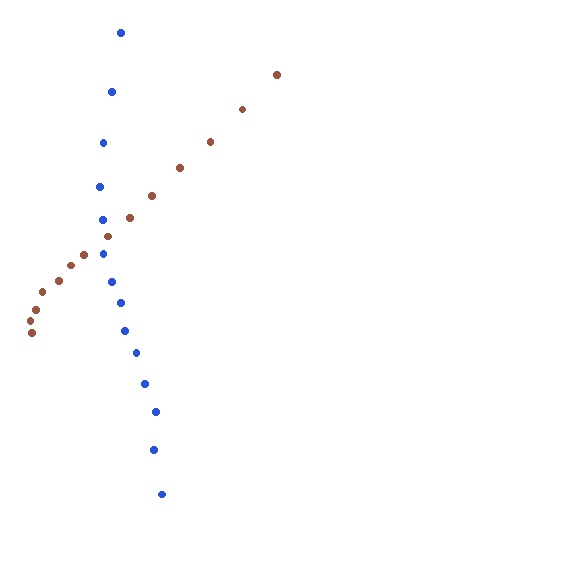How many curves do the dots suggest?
There are 2 distinct paths.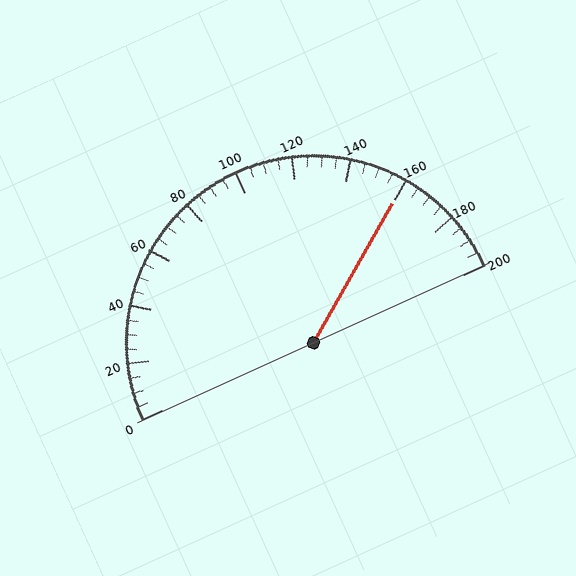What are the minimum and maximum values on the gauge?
The gauge ranges from 0 to 200.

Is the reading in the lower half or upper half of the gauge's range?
The reading is in the upper half of the range (0 to 200).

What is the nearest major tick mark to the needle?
The nearest major tick mark is 160.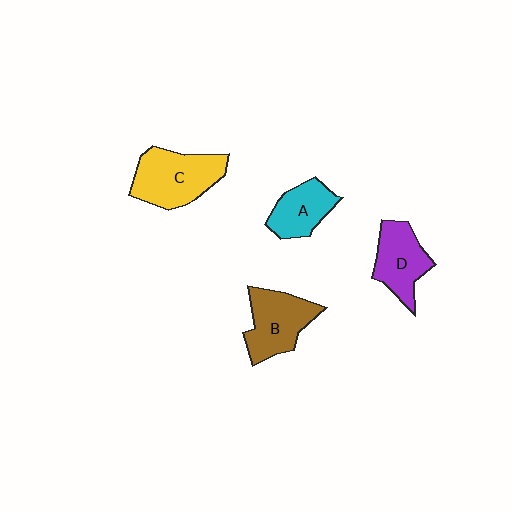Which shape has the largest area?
Shape C (yellow).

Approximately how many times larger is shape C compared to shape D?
Approximately 1.3 times.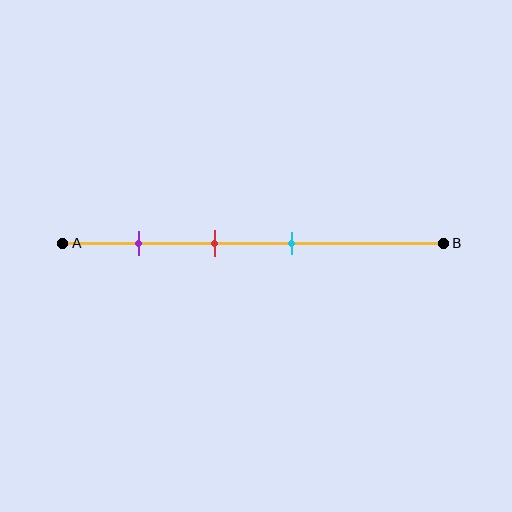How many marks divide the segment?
There are 3 marks dividing the segment.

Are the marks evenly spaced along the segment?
Yes, the marks are approximately evenly spaced.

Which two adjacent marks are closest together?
The red and cyan marks are the closest adjacent pair.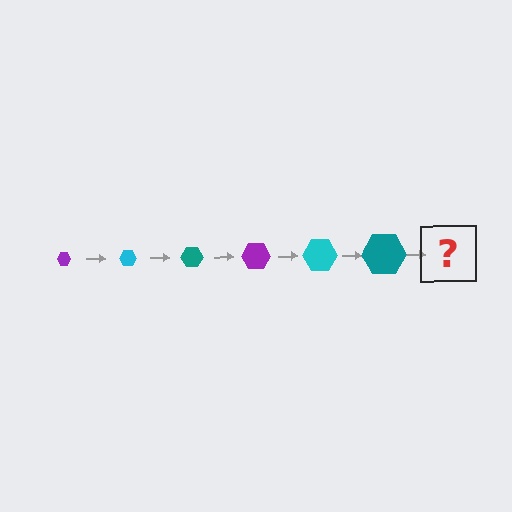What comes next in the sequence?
The next element should be a purple hexagon, larger than the previous one.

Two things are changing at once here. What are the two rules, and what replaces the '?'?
The two rules are that the hexagon grows larger each step and the color cycles through purple, cyan, and teal. The '?' should be a purple hexagon, larger than the previous one.